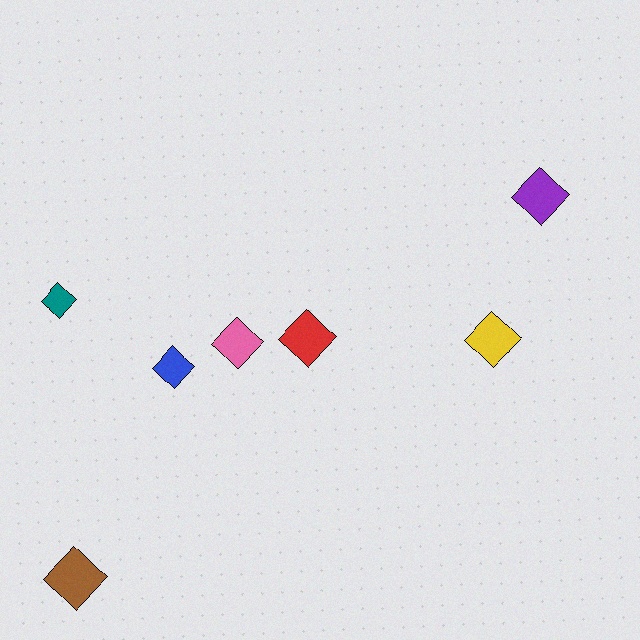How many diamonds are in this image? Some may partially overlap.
There are 7 diamonds.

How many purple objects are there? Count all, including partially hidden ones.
There is 1 purple object.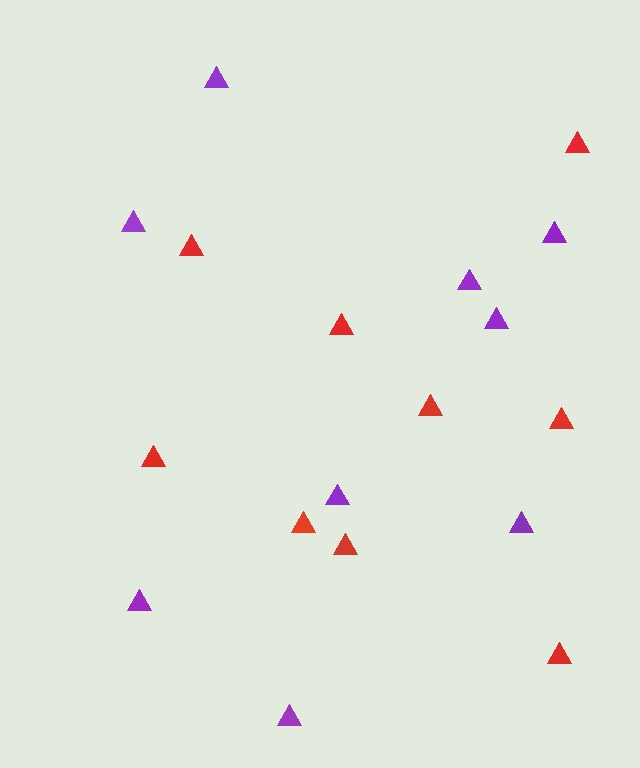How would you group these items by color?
There are 2 groups: one group of purple triangles (9) and one group of red triangles (9).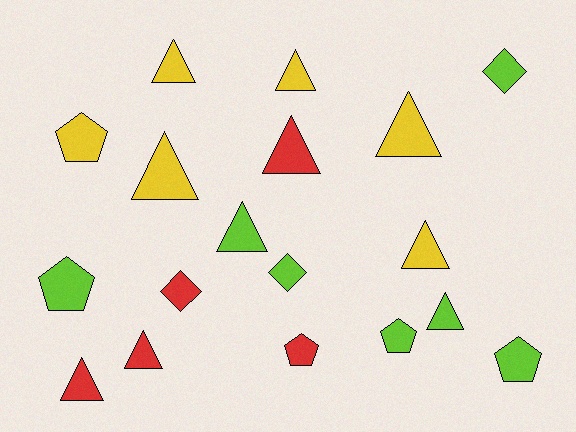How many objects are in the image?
There are 18 objects.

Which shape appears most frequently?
Triangle, with 10 objects.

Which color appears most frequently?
Lime, with 7 objects.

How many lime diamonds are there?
There are 2 lime diamonds.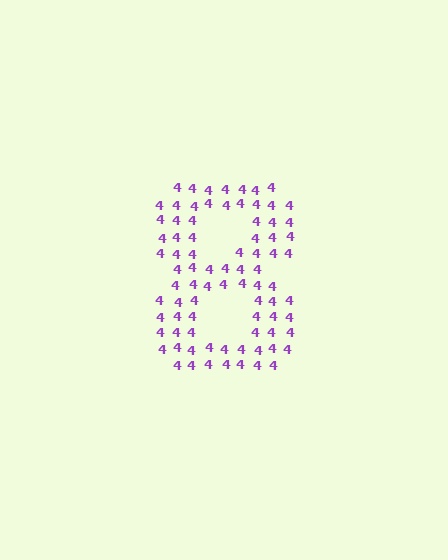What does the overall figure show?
The overall figure shows the digit 8.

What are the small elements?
The small elements are digit 4's.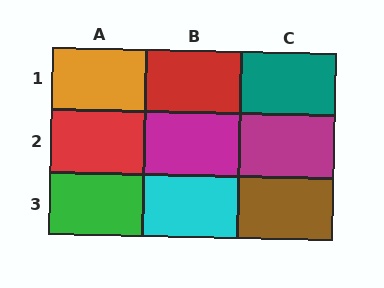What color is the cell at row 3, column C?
Brown.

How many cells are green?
1 cell is green.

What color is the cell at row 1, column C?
Teal.